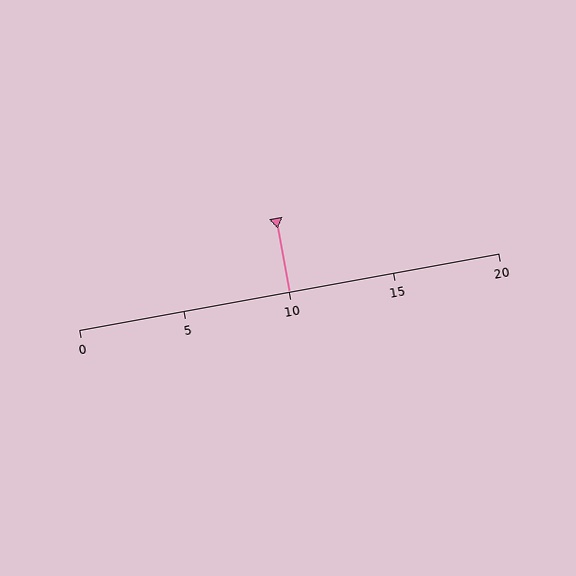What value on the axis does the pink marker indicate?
The marker indicates approximately 10.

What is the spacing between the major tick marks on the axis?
The major ticks are spaced 5 apart.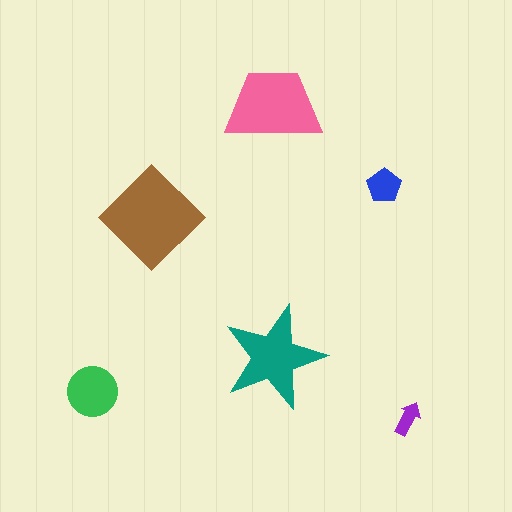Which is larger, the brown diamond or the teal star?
The brown diamond.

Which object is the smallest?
The purple arrow.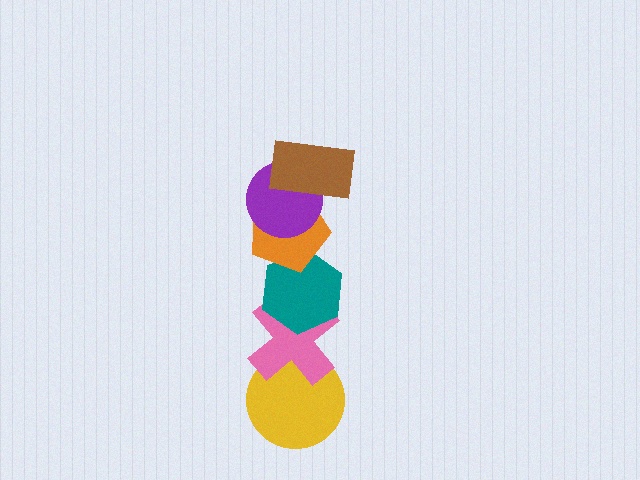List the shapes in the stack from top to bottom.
From top to bottom: the brown rectangle, the purple circle, the orange pentagon, the teal hexagon, the pink cross, the yellow circle.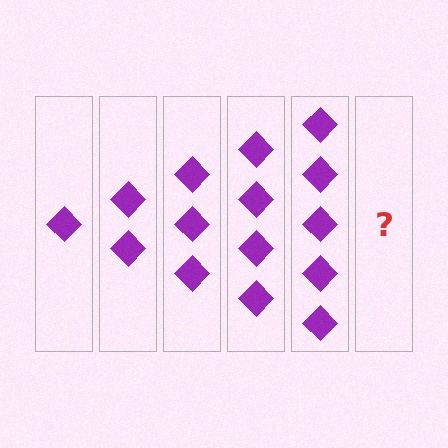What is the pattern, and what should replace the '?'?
The pattern is that each step adds one more diamond. The '?' should be 6 diamonds.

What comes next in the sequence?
The next element should be 6 diamonds.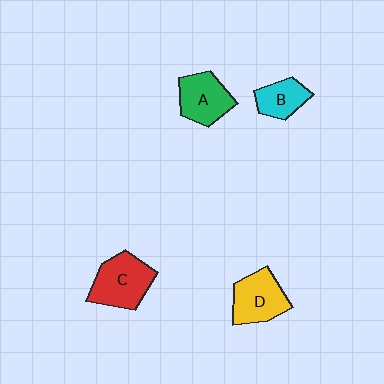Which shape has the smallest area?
Shape B (cyan).